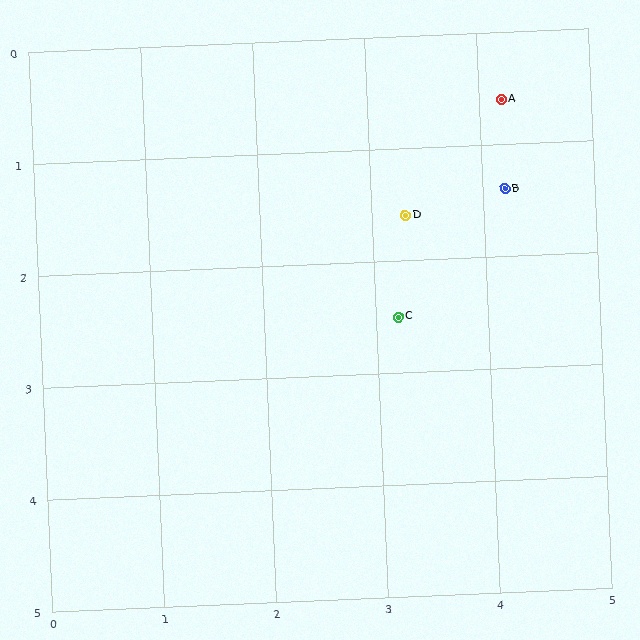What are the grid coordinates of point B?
Point B is at approximately (4.2, 1.4).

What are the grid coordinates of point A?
Point A is at approximately (4.2, 0.6).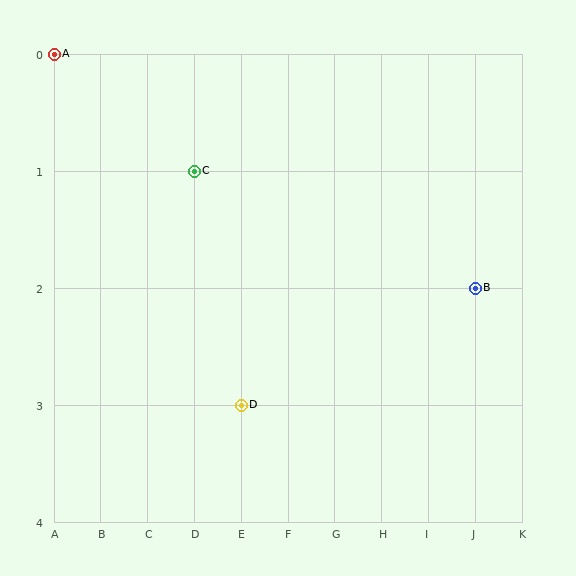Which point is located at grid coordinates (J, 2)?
Point B is at (J, 2).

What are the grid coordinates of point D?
Point D is at grid coordinates (E, 3).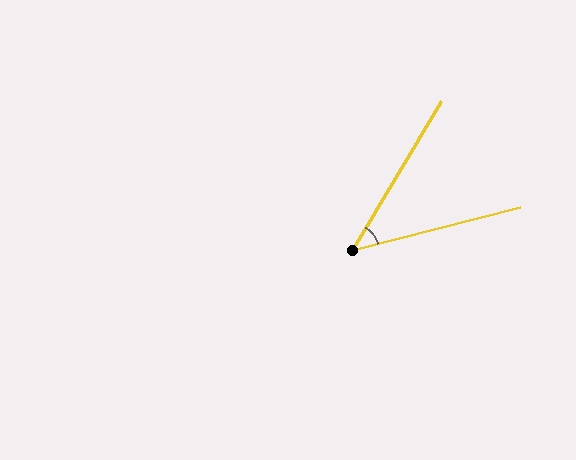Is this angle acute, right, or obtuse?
It is acute.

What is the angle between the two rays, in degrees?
Approximately 45 degrees.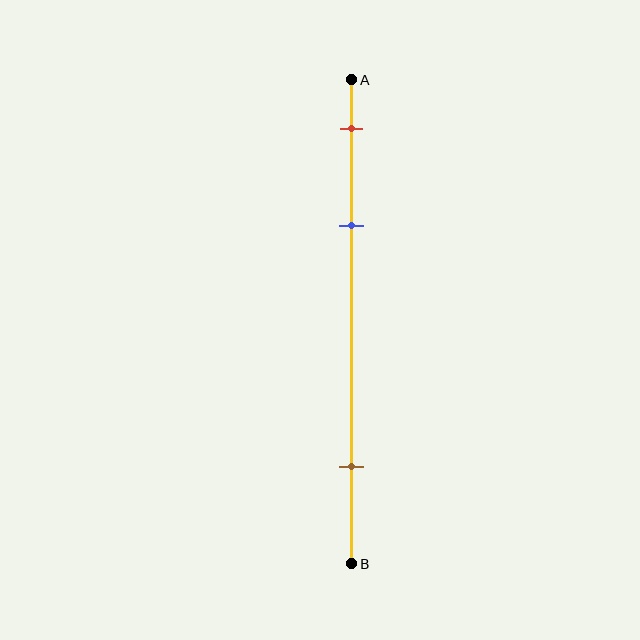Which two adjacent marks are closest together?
The red and blue marks are the closest adjacent pair.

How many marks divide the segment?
There are 3 marks dividing the segment.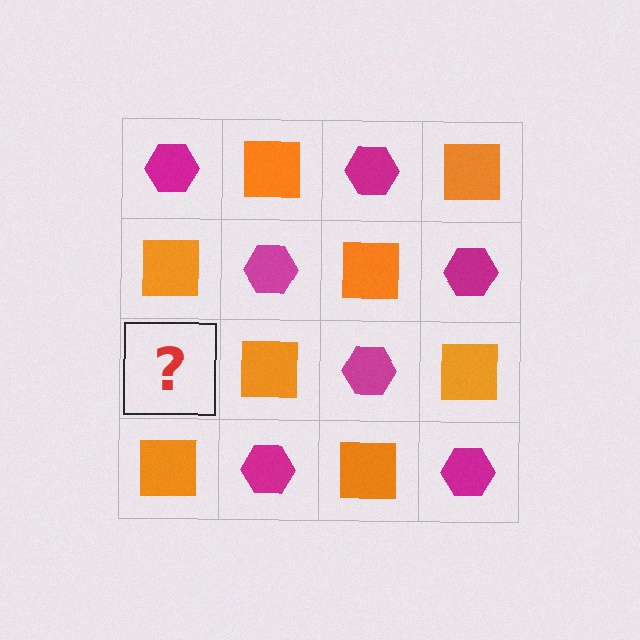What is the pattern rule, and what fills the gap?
The rule is that it alternates magenta hexagon and orange square in a checkerboard pattern. The gap should be filled with a magenta hexagon.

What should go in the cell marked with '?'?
The missing cell should contain a magenta hexagon.